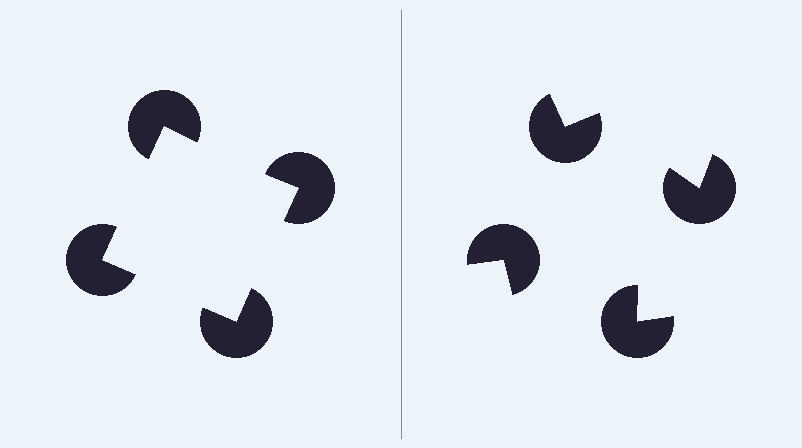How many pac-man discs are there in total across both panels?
8 — 4 on each side.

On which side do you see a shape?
An illusory square appears on the left side. On the right side the wedge cuts are rotated, so no coherent shape forms.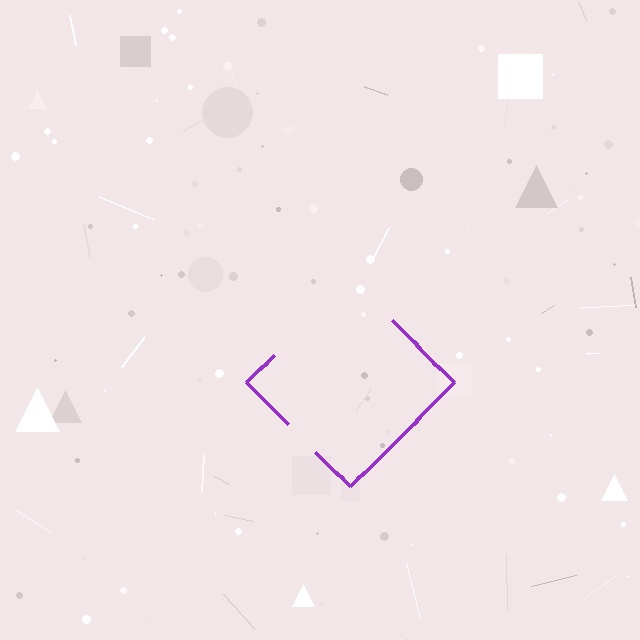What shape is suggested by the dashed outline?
The dashed outline suggests a diamond.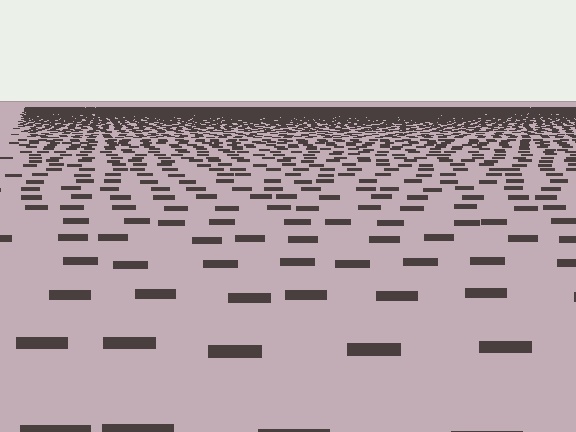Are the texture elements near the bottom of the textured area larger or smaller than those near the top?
Larger. Near the bottom, elements are closer to the viewer and appear at a bigger on-screen size.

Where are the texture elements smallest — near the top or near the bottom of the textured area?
Near the top.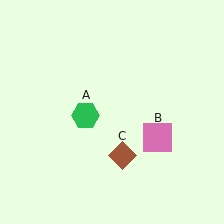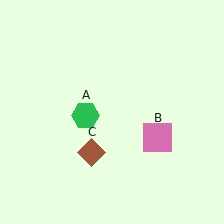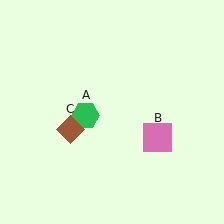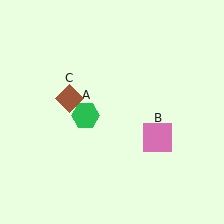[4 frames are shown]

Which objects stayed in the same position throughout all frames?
Green hexagon (object A) and pink square (object B) remained stationary.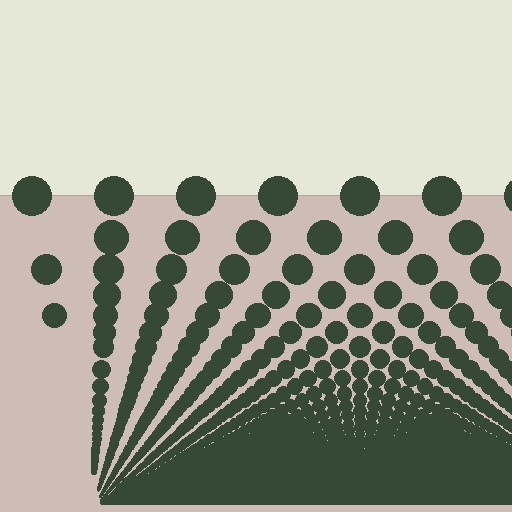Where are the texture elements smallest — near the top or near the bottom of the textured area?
Near the bottom.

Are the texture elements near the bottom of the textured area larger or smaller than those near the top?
Smaller. The gradient is inverted — elements near the bottom are smaller and denser.